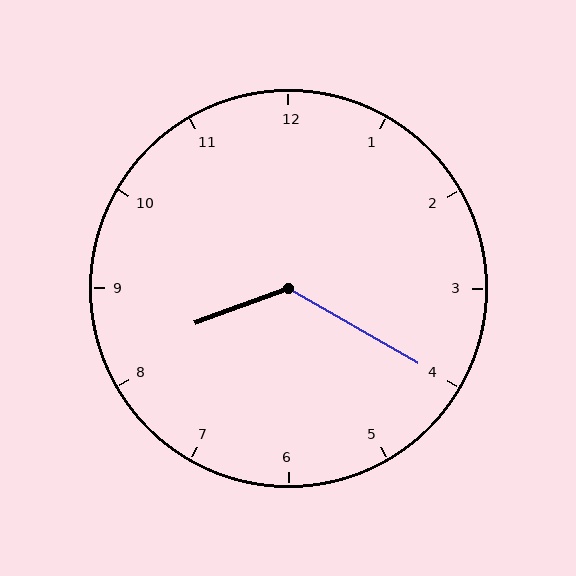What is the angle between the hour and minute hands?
Approximately 130 degrees.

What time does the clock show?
8:20.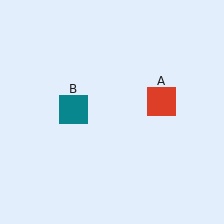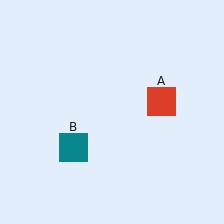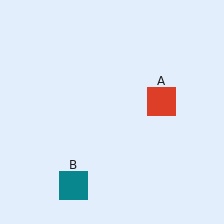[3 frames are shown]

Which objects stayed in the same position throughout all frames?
Red square (object A) remained stationary.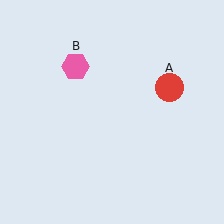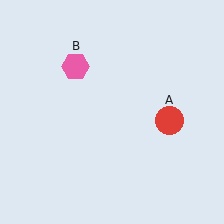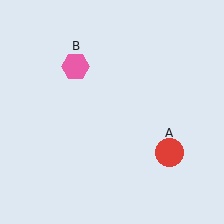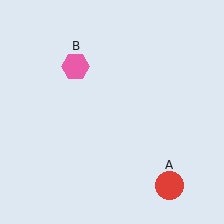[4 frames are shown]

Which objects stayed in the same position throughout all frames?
Pink hexagon (object B) remained stationary.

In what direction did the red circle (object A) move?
The red circle (object A) moved down.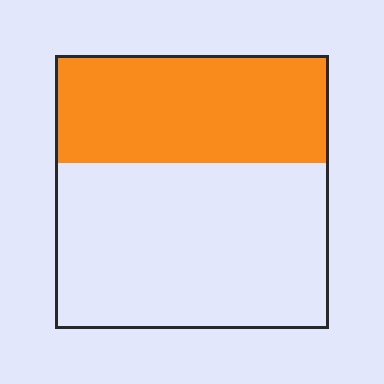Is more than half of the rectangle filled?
No.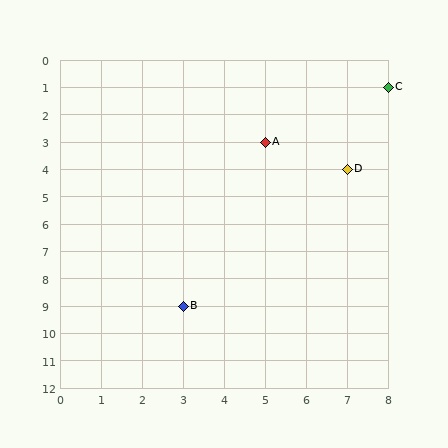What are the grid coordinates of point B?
Point B is at grid coordinates (3, 9).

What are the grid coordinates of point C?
Point C is at grid coordinates (8, 1).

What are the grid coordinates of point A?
Point A is at grid coordinates (5, 3).